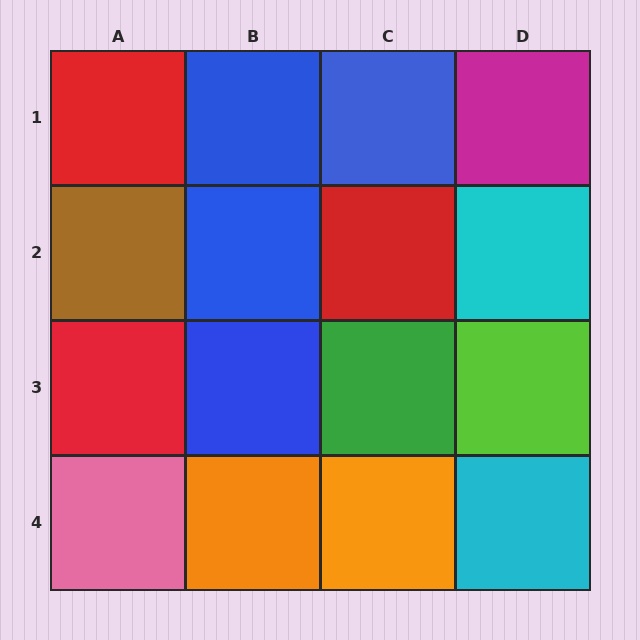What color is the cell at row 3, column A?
Red.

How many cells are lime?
1 cell is lime.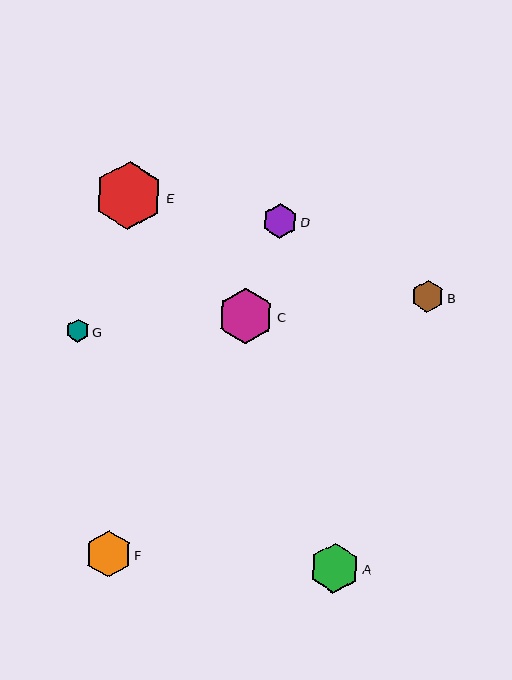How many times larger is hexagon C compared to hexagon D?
Hexagon C is approximately 1.6 times the size of hexagon D.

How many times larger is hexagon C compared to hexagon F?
Hexagon C is approximately 1.2 times the size of hexagon F.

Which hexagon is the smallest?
Hexagon G is the smallest with a size of approximately 23 pixels.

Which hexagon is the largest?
Hexagon E is the largest with a size of approximately 68 pixels.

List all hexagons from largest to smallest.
From largest to smallest: E, C, A, F, D, B, G.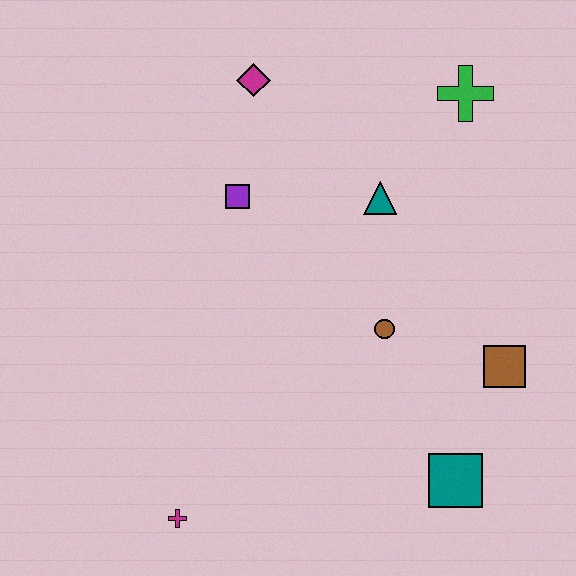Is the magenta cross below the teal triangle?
Yes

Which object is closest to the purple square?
The magenta diamond is closest to the purple square.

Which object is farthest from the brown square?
The magenta diamond is farthest from the brown square.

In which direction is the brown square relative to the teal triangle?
The brown square is below the teal triangle.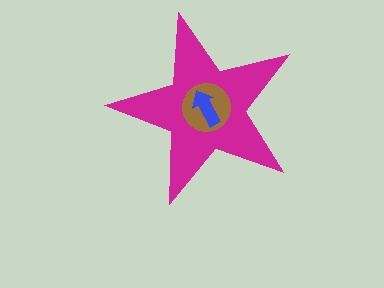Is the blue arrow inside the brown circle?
Yes.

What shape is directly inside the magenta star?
The brown circle.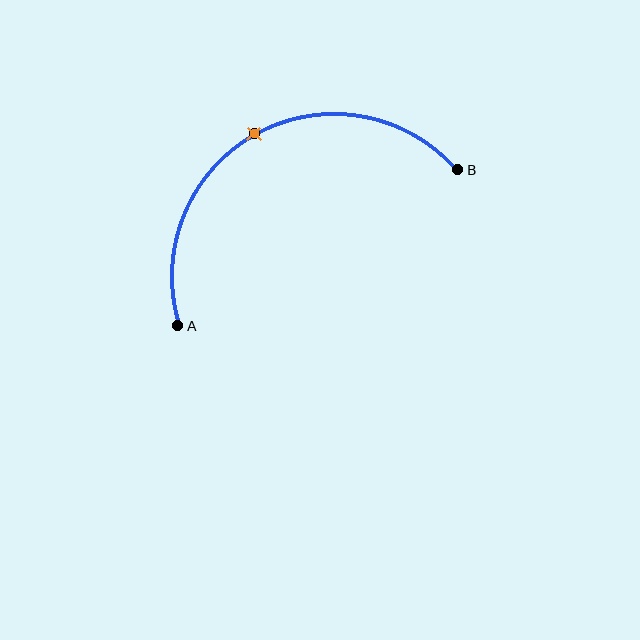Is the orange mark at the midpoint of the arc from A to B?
Yes. The orange mark lies on the arc at equal arc-length from both A and B — it is the arc midpoint.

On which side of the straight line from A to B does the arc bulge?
The arc bulges above the straight line connecting A and B.